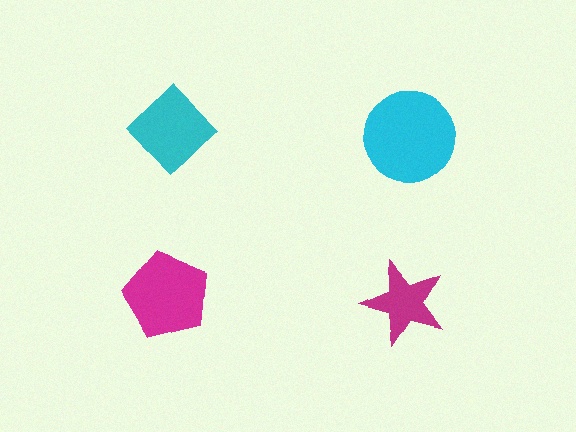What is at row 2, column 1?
A magenta pentagon.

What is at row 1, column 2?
A cyan circle.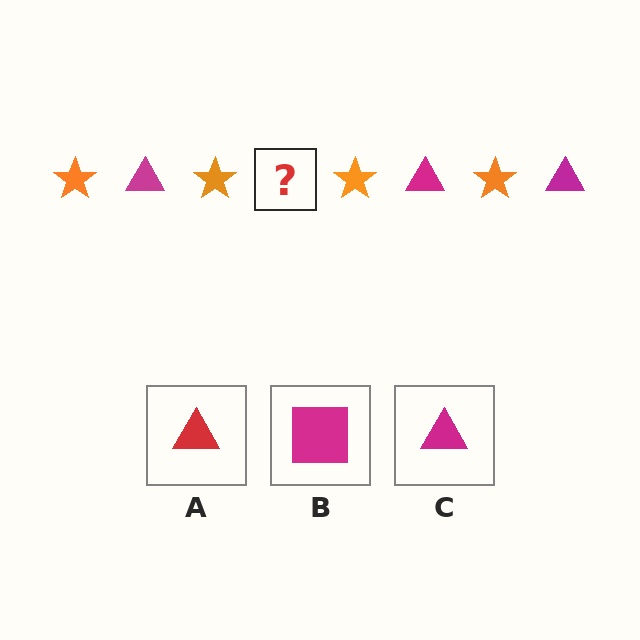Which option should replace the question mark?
Option C.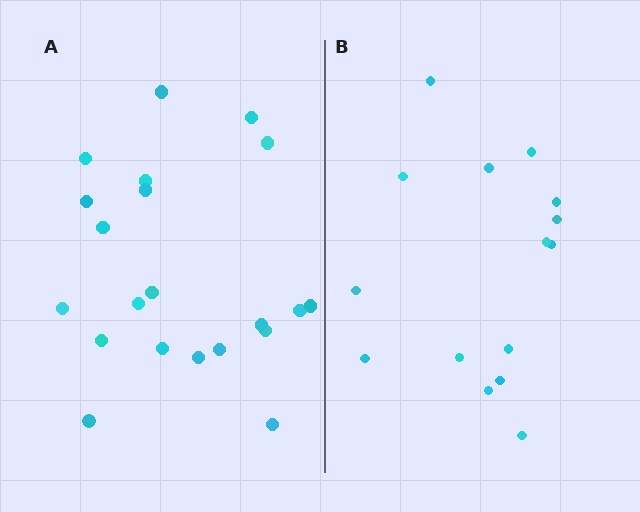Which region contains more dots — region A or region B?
Region A (the left region) has more dots.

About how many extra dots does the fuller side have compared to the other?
Region A has about 6 more dots than region B.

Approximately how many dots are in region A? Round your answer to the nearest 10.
About 20 dots. (The exact count is 21, which rounds to 20.)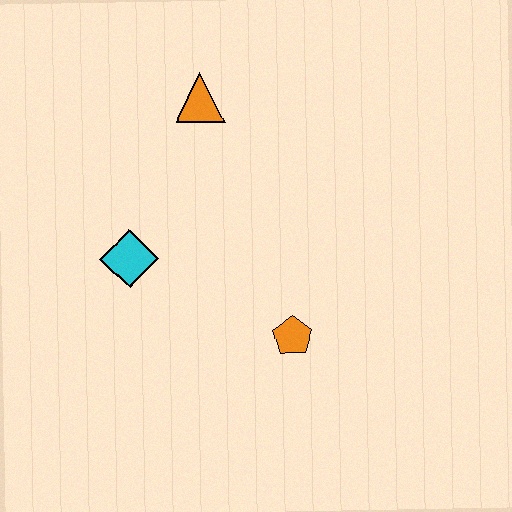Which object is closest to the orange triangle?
The cyan diamond is closest to the orange triangle.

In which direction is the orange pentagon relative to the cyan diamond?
The orange pentagon is to the right of the cyan diamond.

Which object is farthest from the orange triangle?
The orange pentagon is farthest from the orange triangle.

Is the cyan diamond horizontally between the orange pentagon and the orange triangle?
No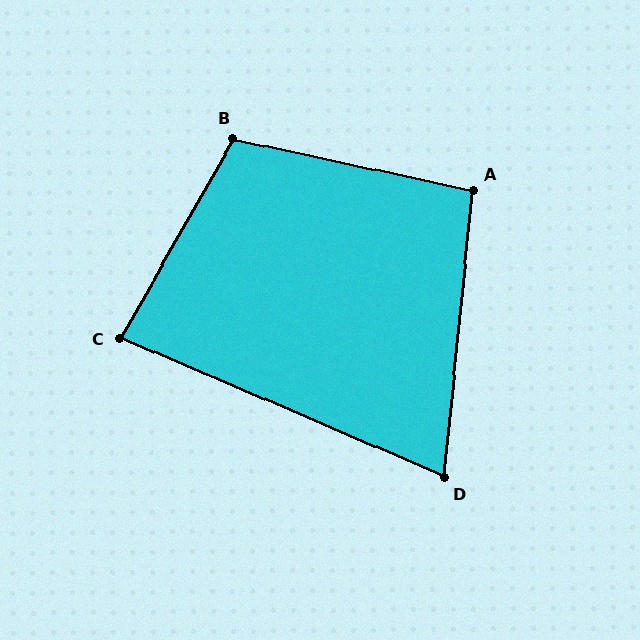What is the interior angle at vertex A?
Approximately 96 degrees (obtuse).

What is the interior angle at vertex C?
Approximately 84 degrees (acute).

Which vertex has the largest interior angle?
B, at approximately 108 degrees.